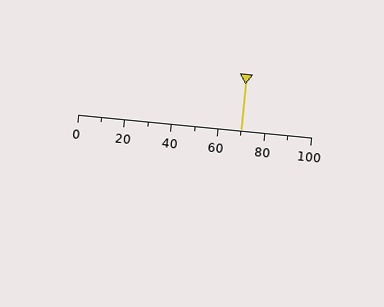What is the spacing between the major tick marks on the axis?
The major ticks are spaced 20 apart.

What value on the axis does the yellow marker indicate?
The marker indicates approximately 70.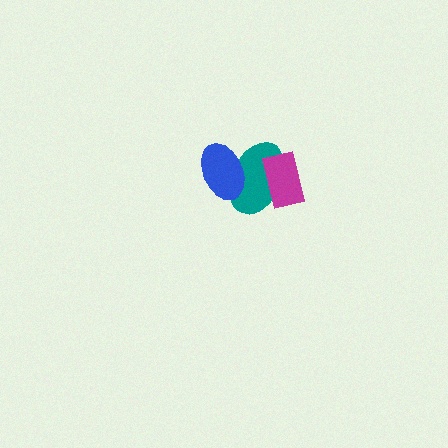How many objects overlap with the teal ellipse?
2 objects overlap with the teal ellipse.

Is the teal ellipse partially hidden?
Yes, it is partially covered by another shape.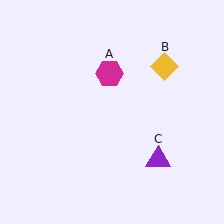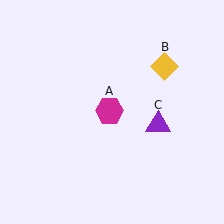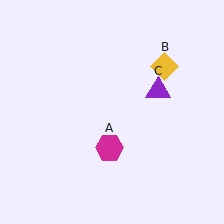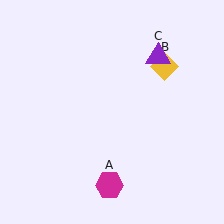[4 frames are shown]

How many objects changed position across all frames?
2 objects changed position: magenta hexagon (object A), purple triangle (object C).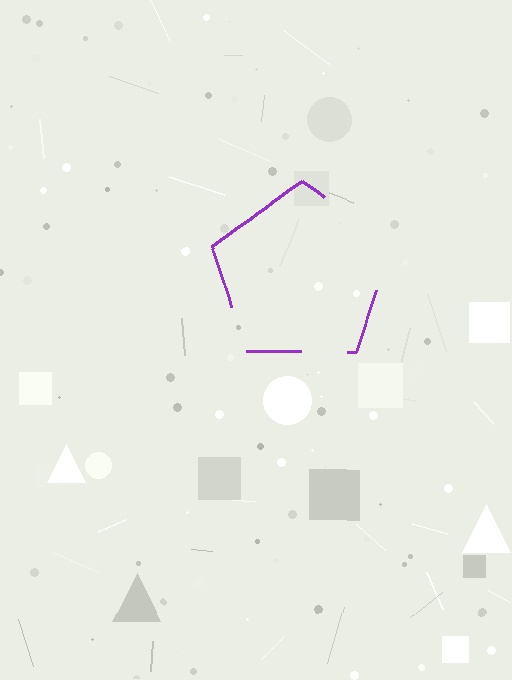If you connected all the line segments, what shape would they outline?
They would outline a pentagon.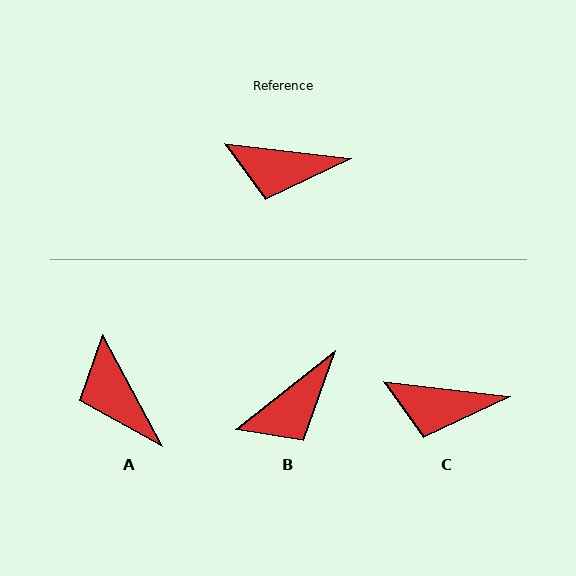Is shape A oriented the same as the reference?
No, it is off by about 55 degrees.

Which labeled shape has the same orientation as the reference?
C.